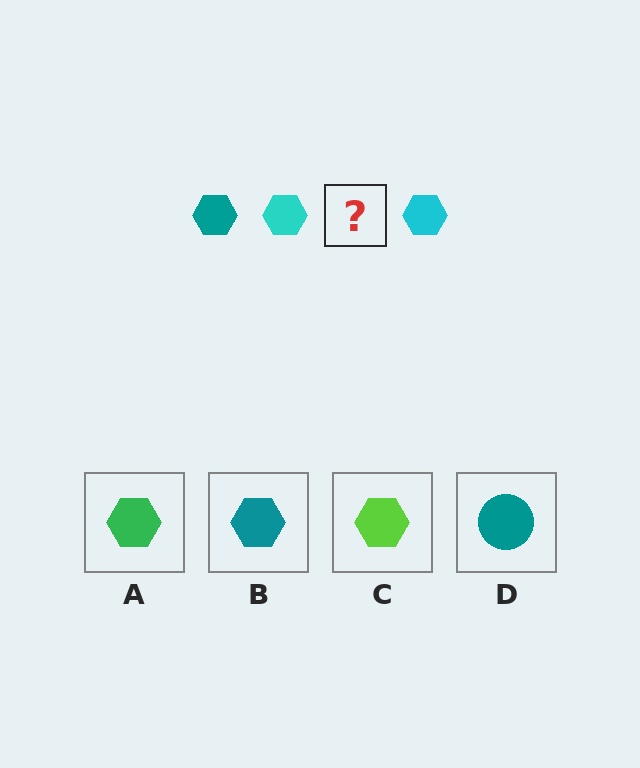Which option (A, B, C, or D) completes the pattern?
B.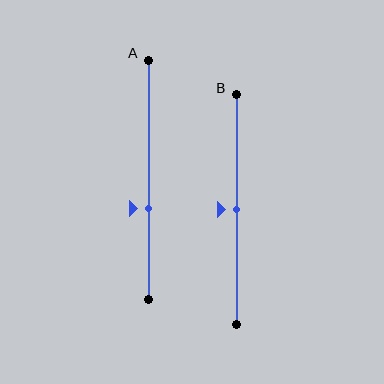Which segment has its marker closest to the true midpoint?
Segment B has its marker closest to the true midpoint.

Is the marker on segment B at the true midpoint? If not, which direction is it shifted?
Yes, the marker on segment B is at the true midpoint.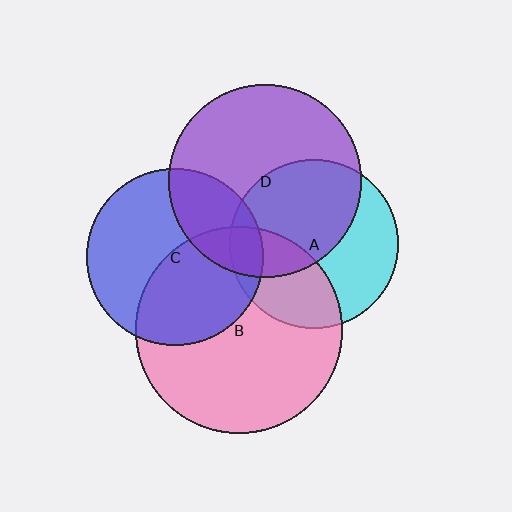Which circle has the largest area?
Circle B (pink).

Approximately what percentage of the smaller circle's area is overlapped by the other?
Approximately 15%.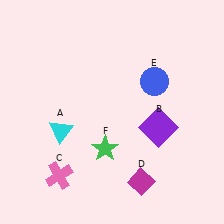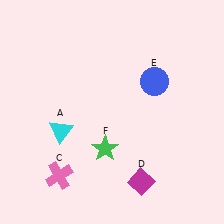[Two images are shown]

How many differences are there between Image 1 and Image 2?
There is 1 difference between the two images.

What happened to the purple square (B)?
The purple square (B) was removed in Image 2. It was in the bottom-right area of Image 1.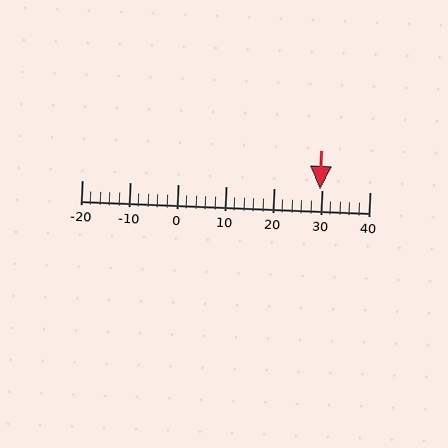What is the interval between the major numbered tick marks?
The major tick marks are spaced 10 units apart.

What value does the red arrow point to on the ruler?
The red arrow points to approximately 30.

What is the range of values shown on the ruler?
The ruler shows values from -20 to 40.